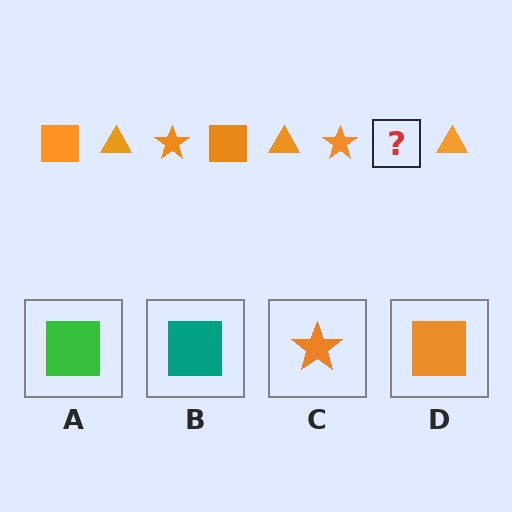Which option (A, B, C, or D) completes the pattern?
D.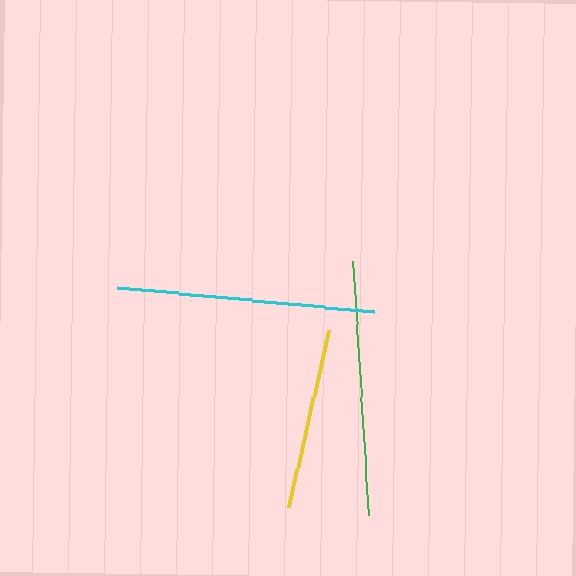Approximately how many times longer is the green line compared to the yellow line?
The green line is approximately 1.4 times the length of the yellow line.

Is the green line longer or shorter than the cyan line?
The cyan line is longer than the green line.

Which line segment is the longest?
The cyan line is the longest at approximately 258 pixels.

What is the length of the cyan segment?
The cyan segment is approximately 258 pixels long.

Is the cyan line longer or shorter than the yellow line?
The cyan line is longer than the yellow line.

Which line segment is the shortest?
The yellow line is the shortest at approximately 182 pixels.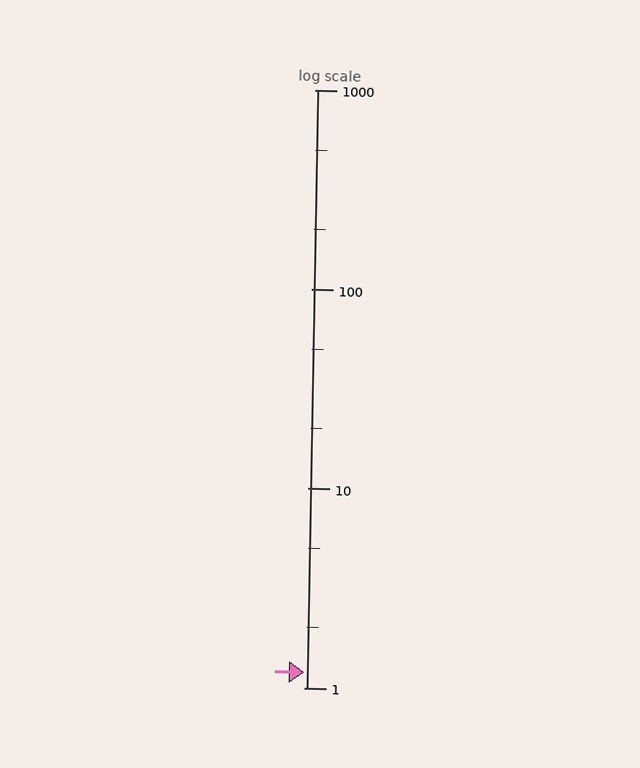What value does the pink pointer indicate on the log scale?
The pointer indicates approximately 1.2.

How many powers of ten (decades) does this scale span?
The scale spans 3 decades, from 1 to 1000.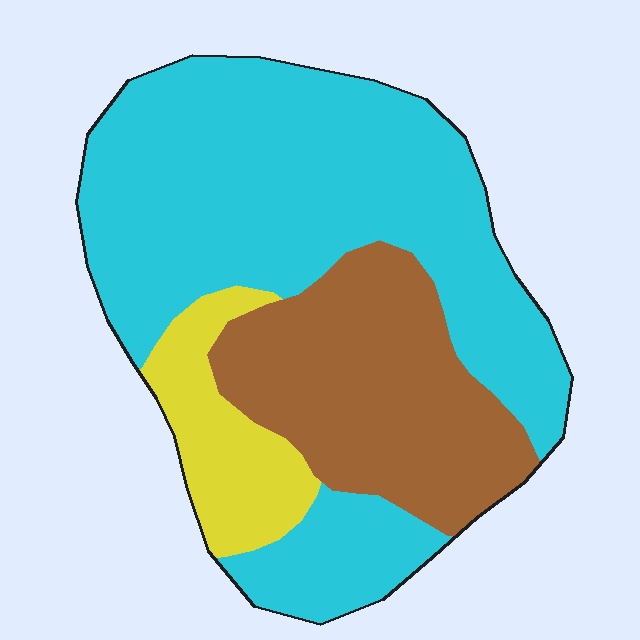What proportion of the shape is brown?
Brown covers roughly 30% of the shape.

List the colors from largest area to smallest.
From largest to smallest: cyan, brown, yellow.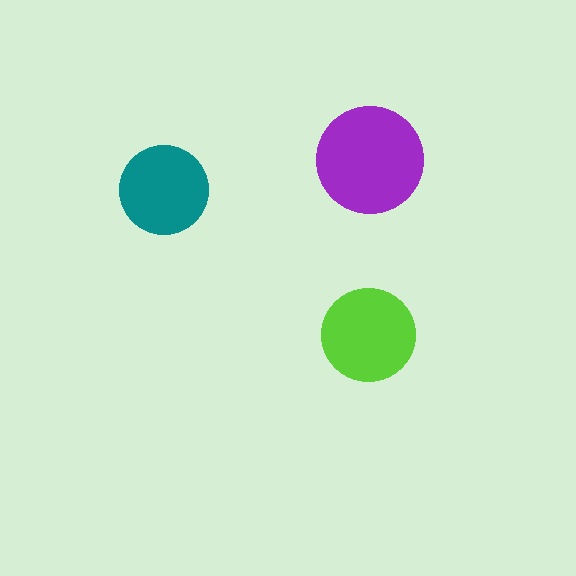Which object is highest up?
The purple circle is topmost.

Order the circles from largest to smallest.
the purple one, the lime one, the teal one.